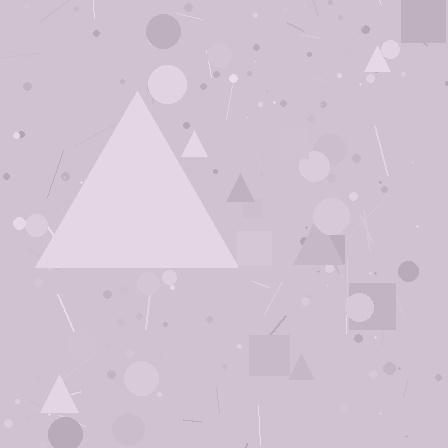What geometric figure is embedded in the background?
A triangle is embedded in the background.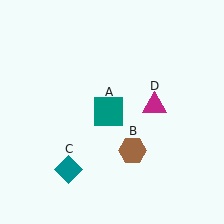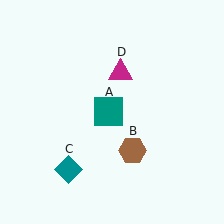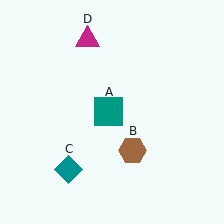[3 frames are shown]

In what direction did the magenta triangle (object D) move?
The magenta triangle (object D) moved up and to the left.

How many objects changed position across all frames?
1 object changed position: magenta triangle (object D).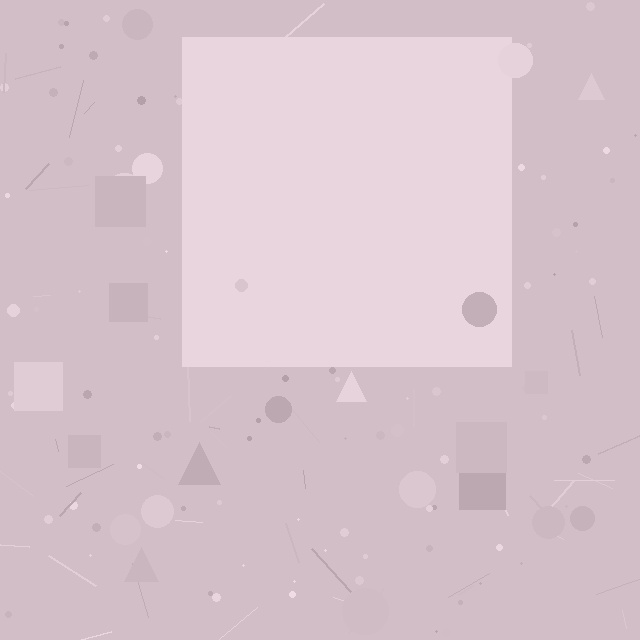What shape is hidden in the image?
A square is hidden in the image.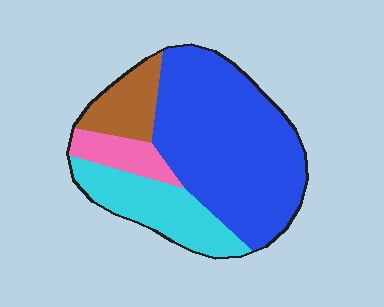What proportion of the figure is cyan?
Cyan covers roughly 20% of the figure.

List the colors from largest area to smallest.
From largest to smallest: blue, cyan, brown, pink.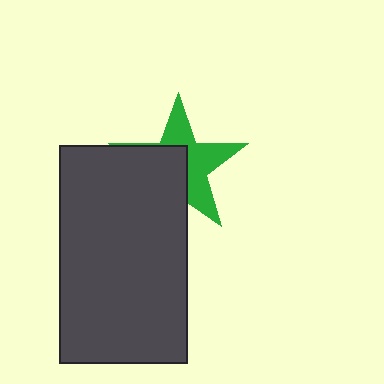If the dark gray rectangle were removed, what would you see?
You would see the complete green star.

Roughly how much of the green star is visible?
About half of it is visible (roughly 52%).